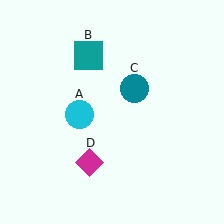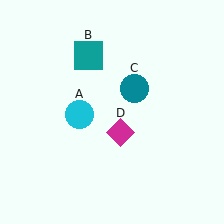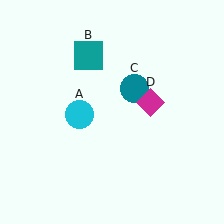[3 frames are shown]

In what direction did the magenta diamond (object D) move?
The magenta diamond (object D) moved up and to the right.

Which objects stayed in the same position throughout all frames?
Cyan circle (object A) and teal square (object B) and teal circle (object C) remained stationary.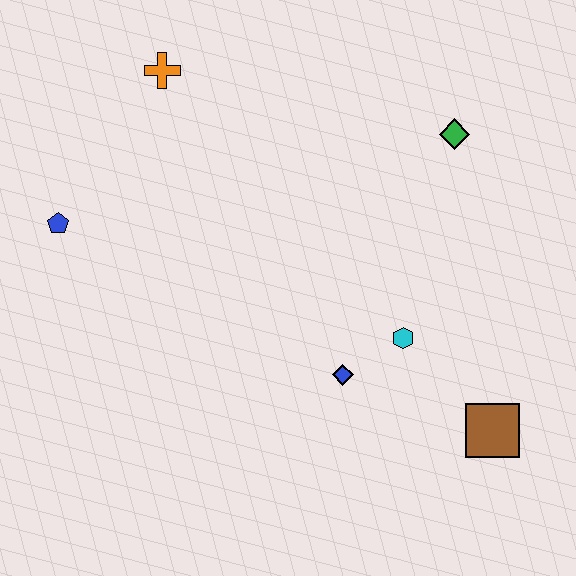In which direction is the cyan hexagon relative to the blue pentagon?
The cyan hexagon is to the right of the blue pentagon.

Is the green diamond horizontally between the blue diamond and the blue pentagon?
No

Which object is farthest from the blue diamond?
The orange cross is farthest from the blue diamond.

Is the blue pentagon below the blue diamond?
No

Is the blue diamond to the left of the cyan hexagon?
Yes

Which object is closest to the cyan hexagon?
The blue diamond is closest to the cyan hexagon.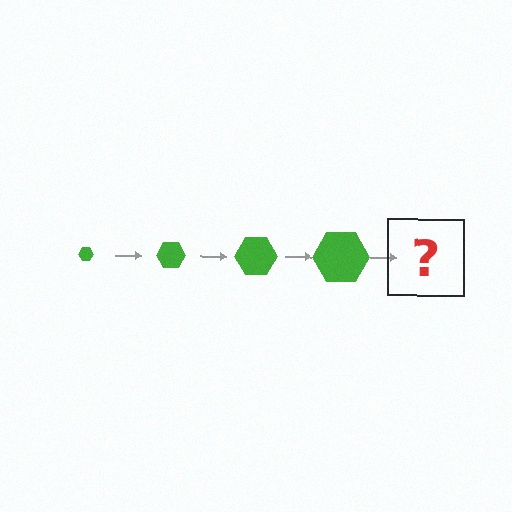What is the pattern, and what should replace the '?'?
The pattern is that the hexagon gets progressively larger each step. The '?' should be a green hexagon, larger than the previous one.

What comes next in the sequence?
The next element should be a green hexagon, larger than the previous one.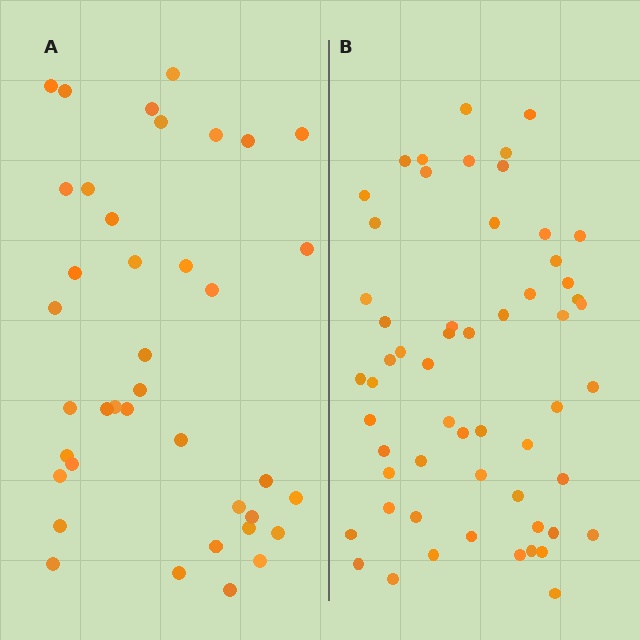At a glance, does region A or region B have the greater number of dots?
Region B (the right region) has more dots.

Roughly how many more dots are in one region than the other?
Region B has approximately 20 more dots than region A.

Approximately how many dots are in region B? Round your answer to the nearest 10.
About 60 dots. (The exact count is 57, which rounds to 60.)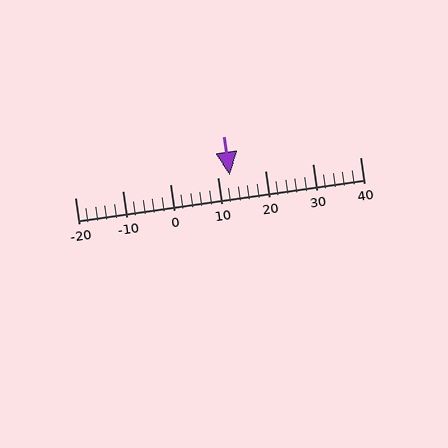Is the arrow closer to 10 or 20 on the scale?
The arrow is closer to 10.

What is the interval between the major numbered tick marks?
The major tick marks are spaced 10 units apart.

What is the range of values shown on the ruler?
The ruler shows values from -20 to 40.